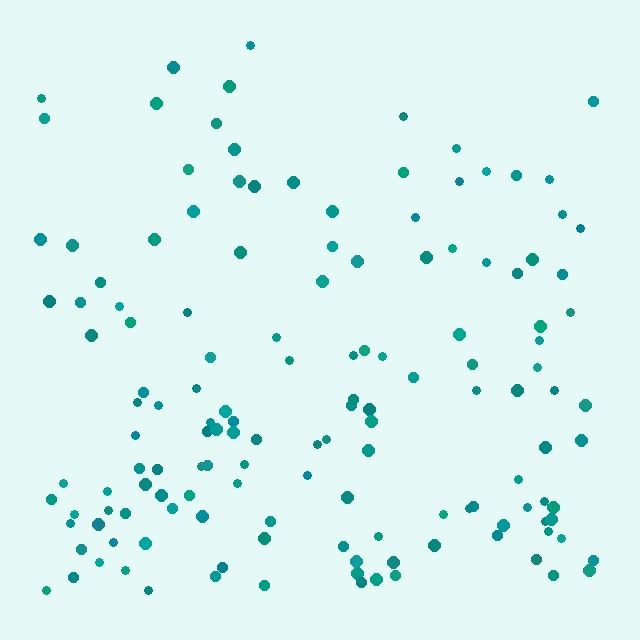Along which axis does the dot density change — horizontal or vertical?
Vertical.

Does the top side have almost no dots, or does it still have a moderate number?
Still a moderate number, just noticeably fewer than the bottom.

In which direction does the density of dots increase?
From top to bottom, with the bottom side densest.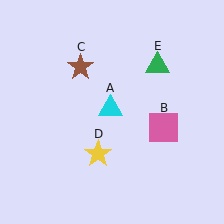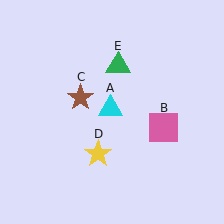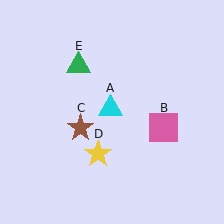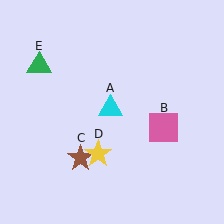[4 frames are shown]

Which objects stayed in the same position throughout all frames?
Cyan triangle (object A) and pink square (object B) and yellow star (object D) remained stationary.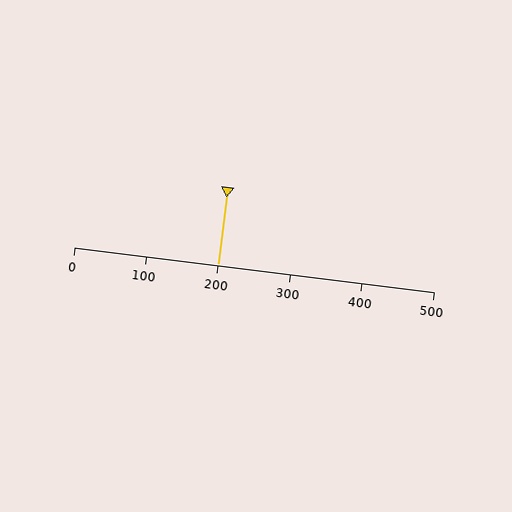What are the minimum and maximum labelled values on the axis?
The axis runs from 0 to 500.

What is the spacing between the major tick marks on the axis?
The major ticks are spaced 100 apart.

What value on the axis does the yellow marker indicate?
The marker indicates approximately 200.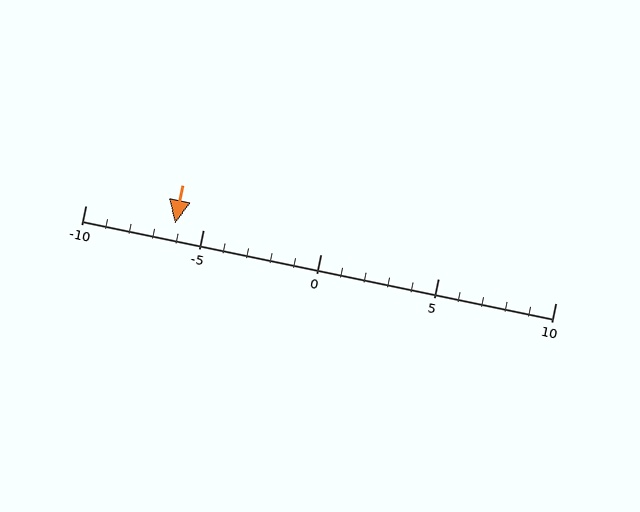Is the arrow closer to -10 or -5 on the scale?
The arrow is closer to -5.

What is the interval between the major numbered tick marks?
The major tick marks are spaced 5 units apart.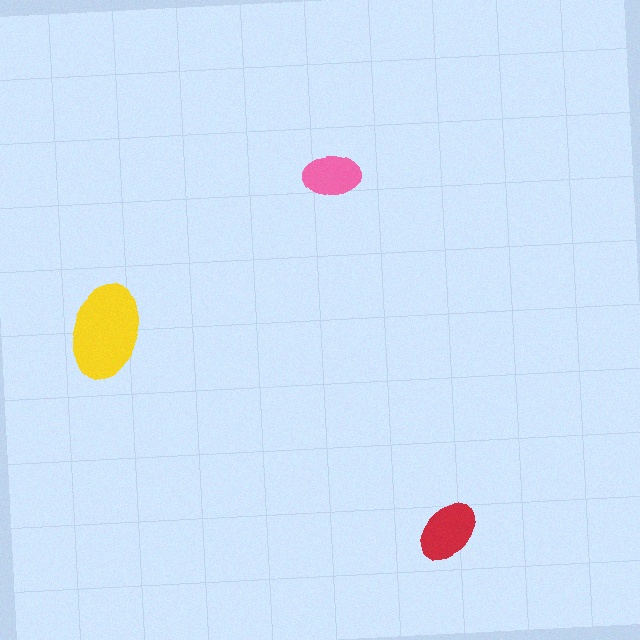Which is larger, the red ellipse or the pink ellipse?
The red one.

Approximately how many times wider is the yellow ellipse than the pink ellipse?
About 1.5 times wider.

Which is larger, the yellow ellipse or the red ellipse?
The yellow one.